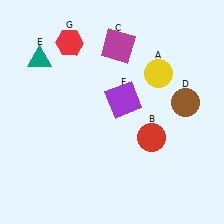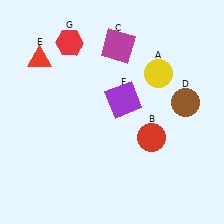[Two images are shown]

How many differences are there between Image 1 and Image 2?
There is 1 difference between the two images.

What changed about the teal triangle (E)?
In Image 1, E is teal. In Image 2, it changed to red.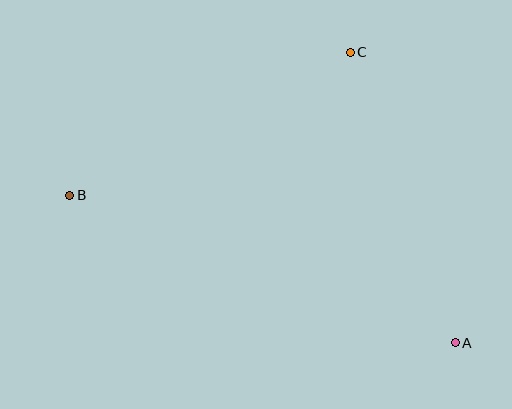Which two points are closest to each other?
Points A and C are closest to each other.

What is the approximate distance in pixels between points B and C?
The distance between B and C is approximately 315 pixels.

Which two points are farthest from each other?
Points A and B are farthest from each other.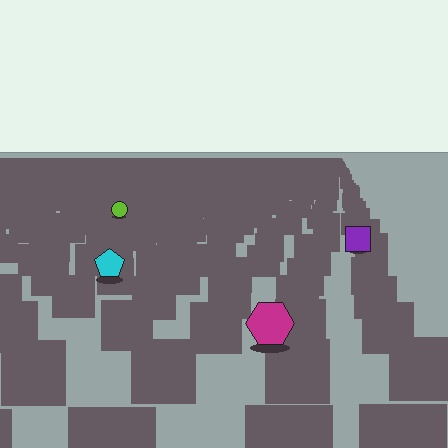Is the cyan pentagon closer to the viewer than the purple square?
Yes. The cyan pentagon is closer — you can tell from the texture gradient: the ground texture is coarser near it.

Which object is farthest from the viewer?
The lime circle is farthest from the viewer. It appears smaller and the ground texture around it is denser.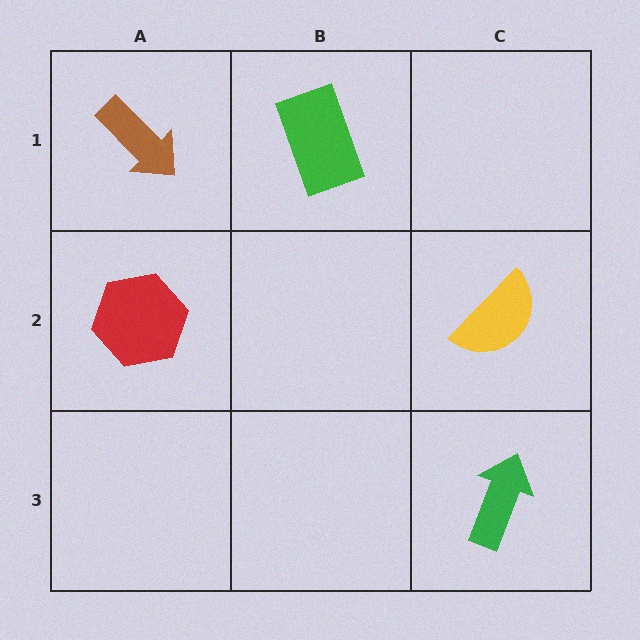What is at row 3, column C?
A green arrow.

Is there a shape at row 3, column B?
No, that cell is empty.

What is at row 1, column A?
A brown arrow.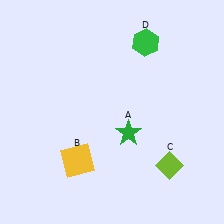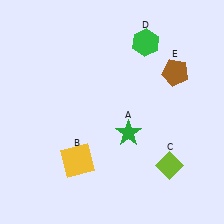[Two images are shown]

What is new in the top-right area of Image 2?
A brown pentagon (E) was added in the top-right area of Image 2.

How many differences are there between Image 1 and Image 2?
There is 1 difference between the two images.